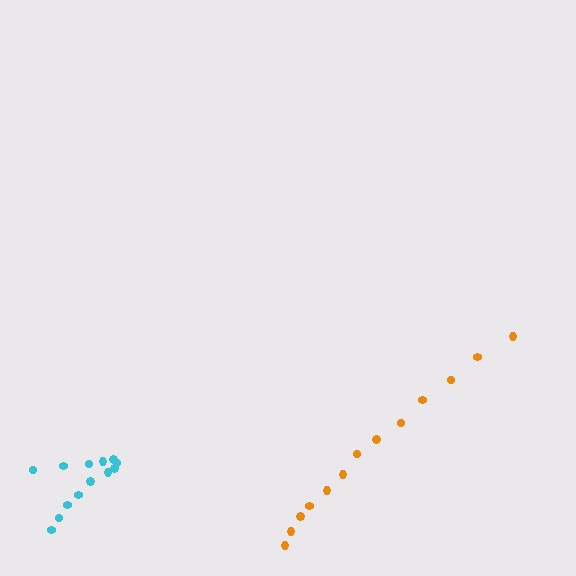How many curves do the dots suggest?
There are 2 distinct paths.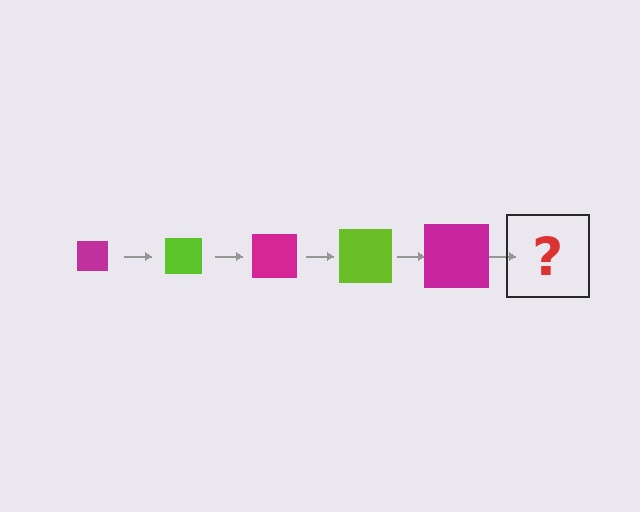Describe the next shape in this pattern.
It should be a lime square, larger than the previous one.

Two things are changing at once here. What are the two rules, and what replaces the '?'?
The two rules are that the square grows larger each step and the color cycles through magenta and lime. The '?' should be a lime square, larger than the previous one.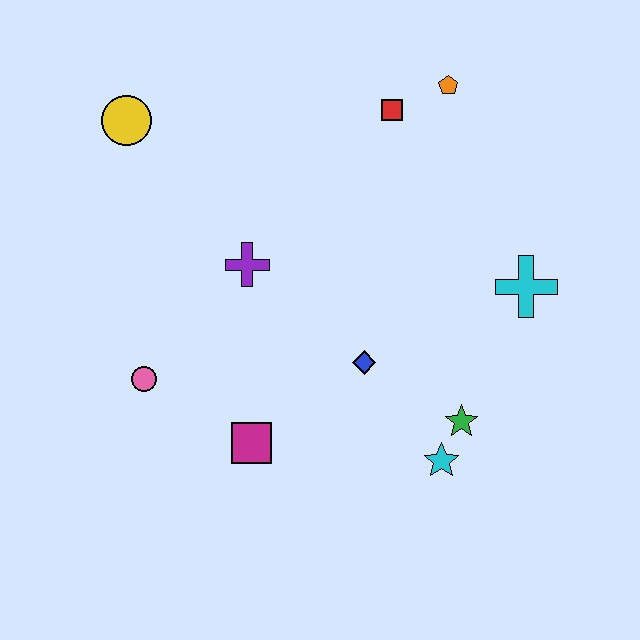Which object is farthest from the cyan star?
The yellow circle is farthest from the cyan star.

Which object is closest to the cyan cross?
The green star is closest to the cyan cross.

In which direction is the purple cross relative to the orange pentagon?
The purple cross is to the left of the orange pentagon.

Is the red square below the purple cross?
No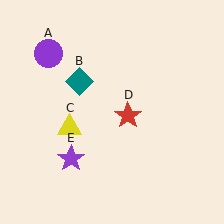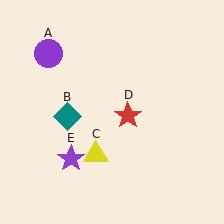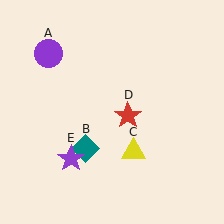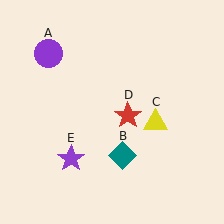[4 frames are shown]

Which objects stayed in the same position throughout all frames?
Purple circle (object A) and red star (object D) and purple star (object E) remained stationary.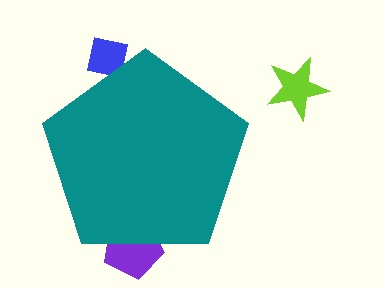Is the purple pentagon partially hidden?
Yes, the purple pentagon is partially hidden behind the teal pentagon.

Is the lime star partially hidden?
No, the lime star is fully visible.